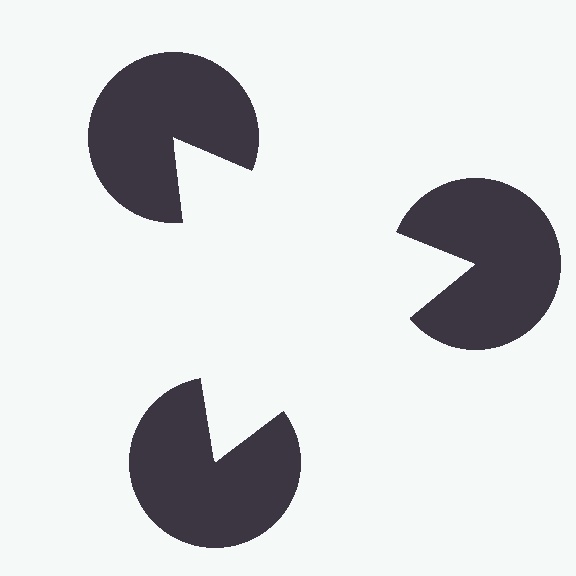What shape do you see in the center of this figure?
An illusory triangle — its edges are inferred from the aligned wedge cuts in the pac-man discs, not physically drawn.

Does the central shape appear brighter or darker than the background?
It typically appears slightly brighter than the background, even though no actual brightness change is drawn.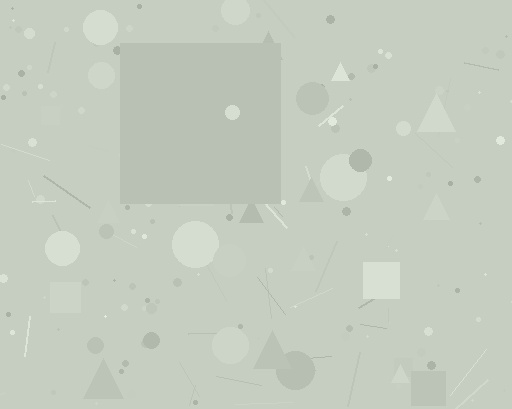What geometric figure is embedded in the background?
A square is embedded in the background.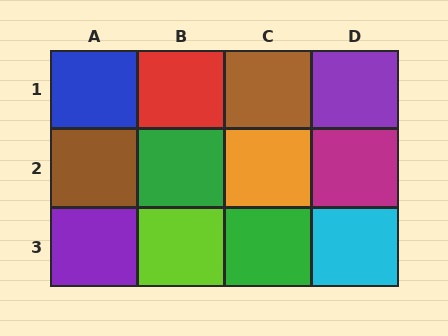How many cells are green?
2 cells are green.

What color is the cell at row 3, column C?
Green.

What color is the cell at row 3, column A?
Purple.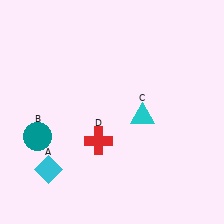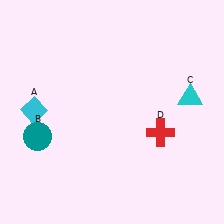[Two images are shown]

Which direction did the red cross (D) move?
The red cross (D) moved right.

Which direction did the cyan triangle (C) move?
The cyan triangle (C) moved right.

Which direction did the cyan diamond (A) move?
The cyan diamond (A) moved up.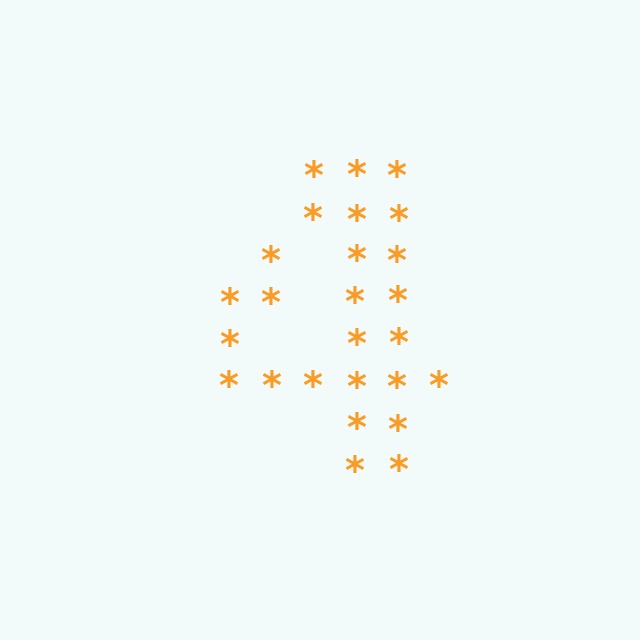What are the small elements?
The small elements are asterisks.